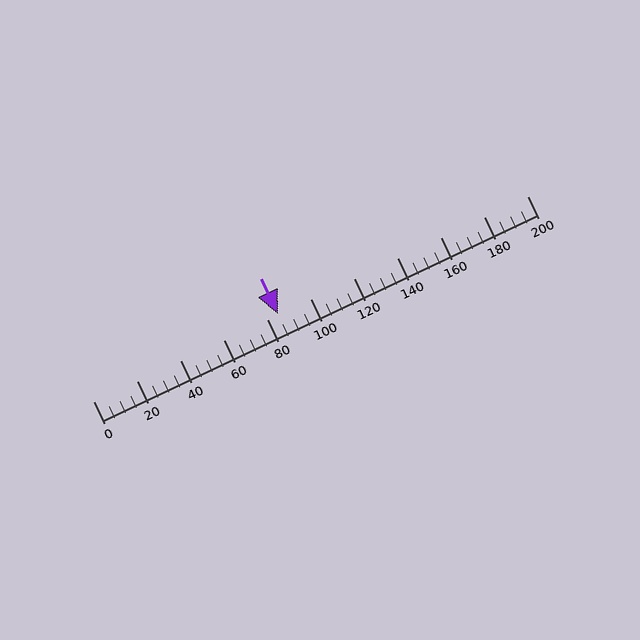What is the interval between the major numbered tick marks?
The major tick marks are spaced 20 units apart.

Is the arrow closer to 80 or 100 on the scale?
The arrow is closer to 80.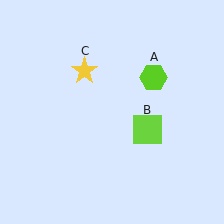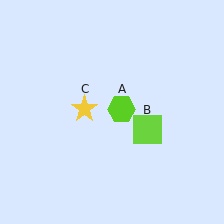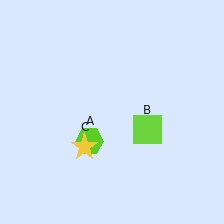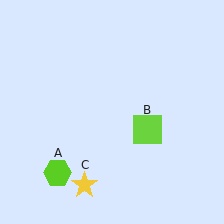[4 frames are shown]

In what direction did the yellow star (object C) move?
The yellow star (object C) moved down.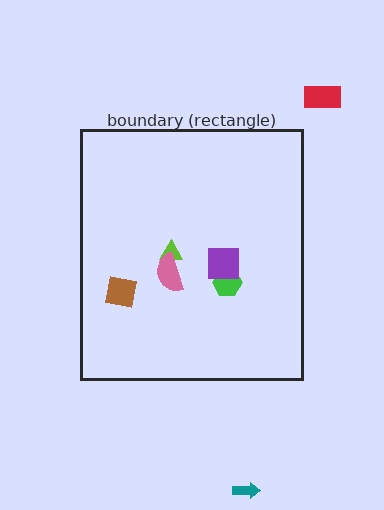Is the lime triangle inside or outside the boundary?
Inside.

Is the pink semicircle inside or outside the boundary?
Inside.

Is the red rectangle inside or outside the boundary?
Outside.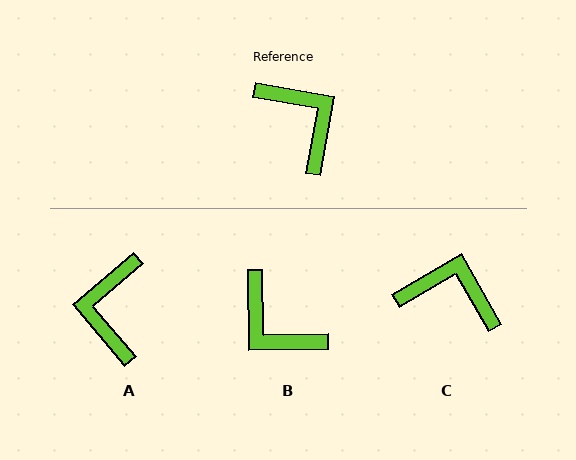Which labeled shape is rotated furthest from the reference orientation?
B, about 169 degrees away.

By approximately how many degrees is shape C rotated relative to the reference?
Approximately 40 degrees counter-clockwise.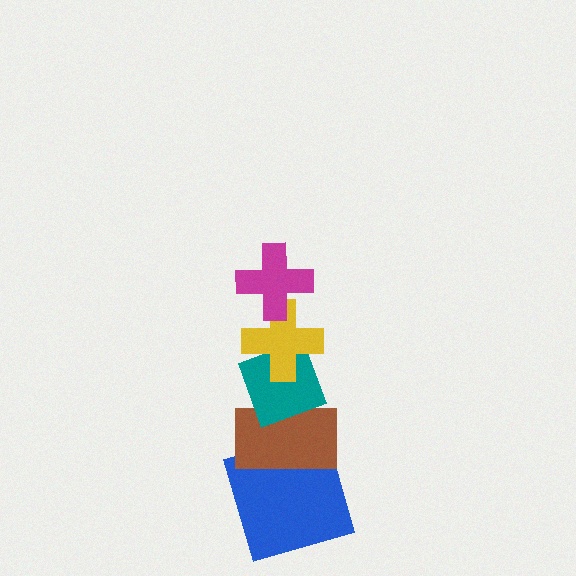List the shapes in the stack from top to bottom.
From top to bottom: the magenta cross, the yellow cross, the teal diamond, the brown rectangle, the blue square.